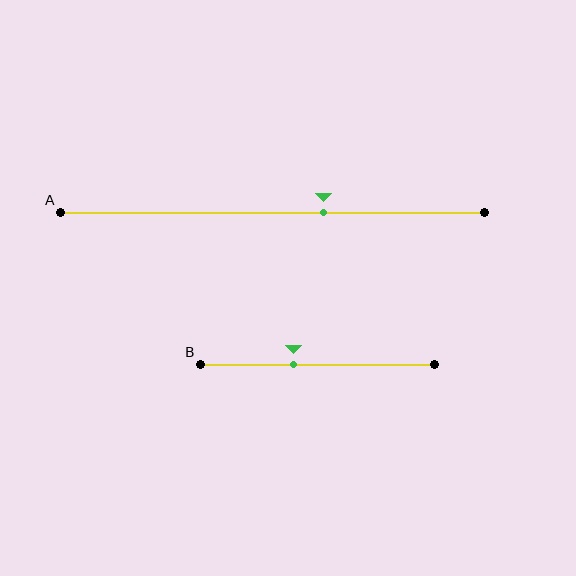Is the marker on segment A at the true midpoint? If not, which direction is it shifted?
No, the marker on segment A is shifted to the right by about 12% of the segment length.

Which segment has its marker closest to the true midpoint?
Segment B has its marker closest to the true midpoint.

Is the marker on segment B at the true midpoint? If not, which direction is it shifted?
No, the marker on segment B is shifted to the left by about 10% of the segment length.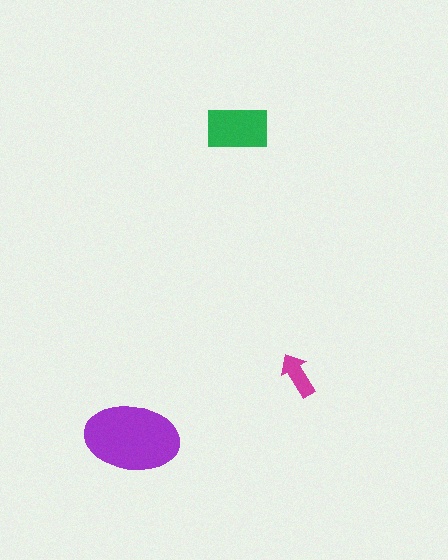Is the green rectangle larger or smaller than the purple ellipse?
Smaller.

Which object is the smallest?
The magenta arrow.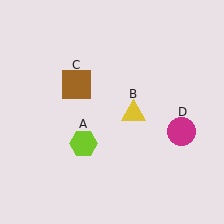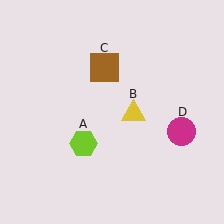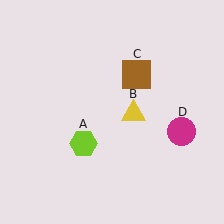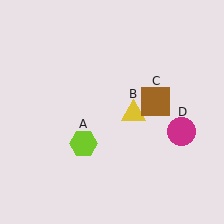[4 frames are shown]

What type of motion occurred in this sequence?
The brown square (object C) rotated clockwise around the center of the scene.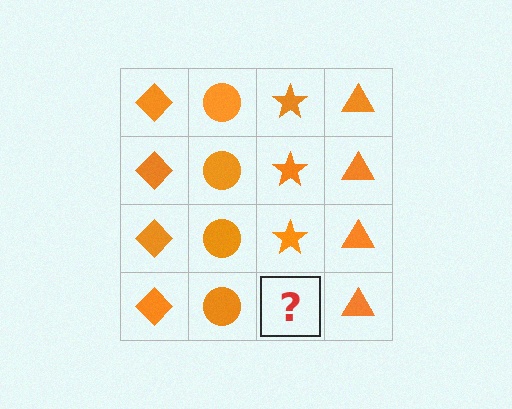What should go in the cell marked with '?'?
The missing cell should contain an orange star.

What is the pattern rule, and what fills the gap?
The rule is that each column has a consistent shape. The gap should be filled with an orange star.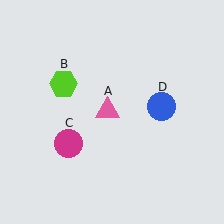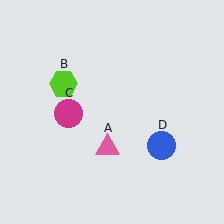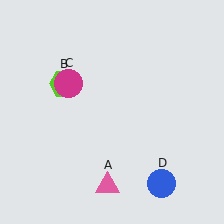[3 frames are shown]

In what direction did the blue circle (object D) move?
The blue circle (object D) moved down.